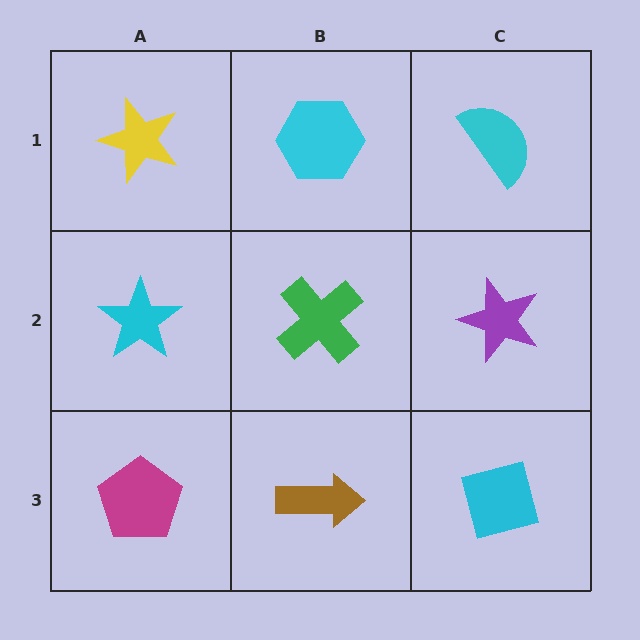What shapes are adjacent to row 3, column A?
A cyan star (row 2, column A), a brown arrow (row 3, column B).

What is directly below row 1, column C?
A purple star.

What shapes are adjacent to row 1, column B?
A green cross (row 2, column B), a yellow star (row 1, column A), a cyan semicircle (row 1, column C).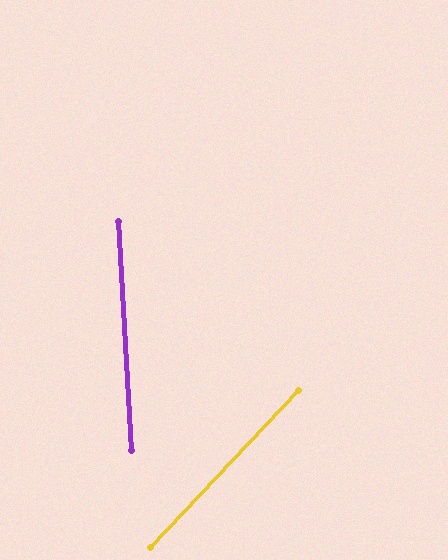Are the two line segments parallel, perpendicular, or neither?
Neither parallel nor perpendicular — they differ by about 47°.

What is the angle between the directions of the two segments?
Approximately 47 degrees.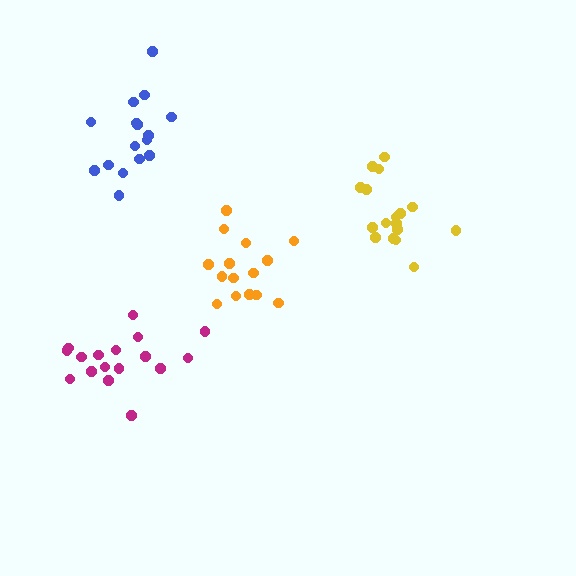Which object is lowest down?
The magenta cluster is bottommost.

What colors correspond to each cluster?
The clusters are colored: orange, yellow, blue, magenta.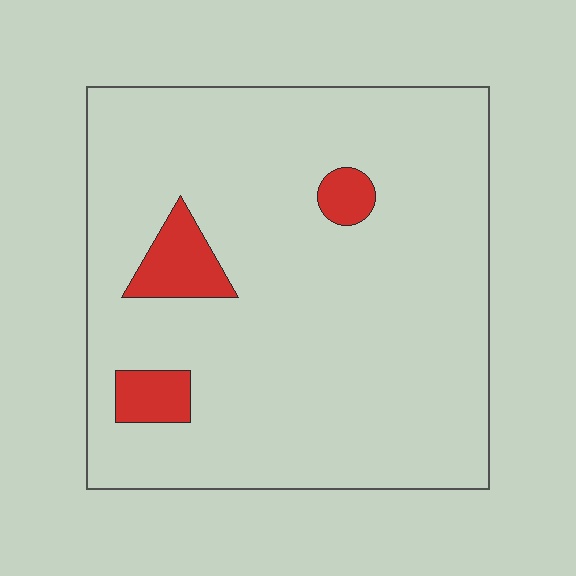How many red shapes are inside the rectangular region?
3.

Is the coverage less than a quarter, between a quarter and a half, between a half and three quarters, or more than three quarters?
Less than a quarter.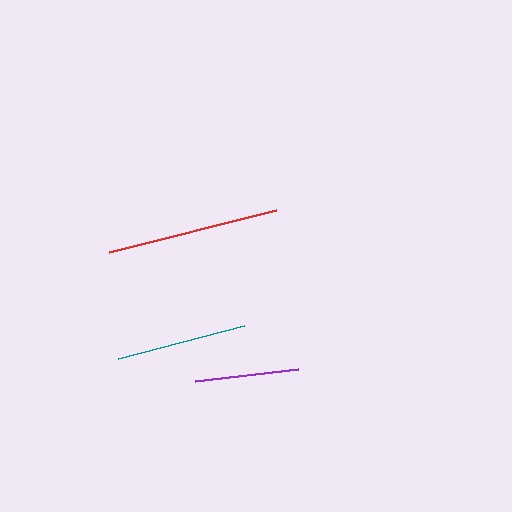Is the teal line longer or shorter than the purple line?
The teal line is longer than the purple line.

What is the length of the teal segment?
The teal segment is approximately 130 pixels long.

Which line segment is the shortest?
The purple line is the shortest at approximately 104 pixels.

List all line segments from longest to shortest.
From longest to shortest: red, teal, purple.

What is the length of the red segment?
The red segment is approximately 172 pixels long.